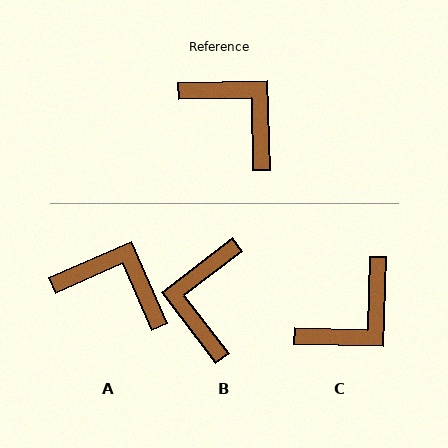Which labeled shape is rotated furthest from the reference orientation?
B, about 126 degrees away.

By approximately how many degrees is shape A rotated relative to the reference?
Approximately 22 degrees counter-clockwise.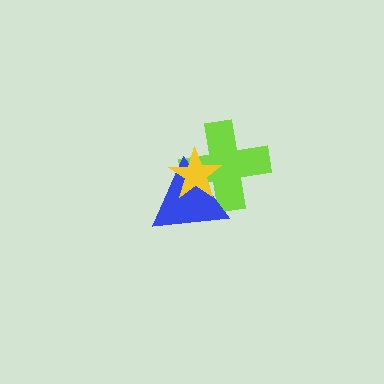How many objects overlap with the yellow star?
2 objects overlap with the yellow star.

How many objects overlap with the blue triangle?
2 objects overlap with the blue triangle.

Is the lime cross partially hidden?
Yes, it is partially covered by another shape.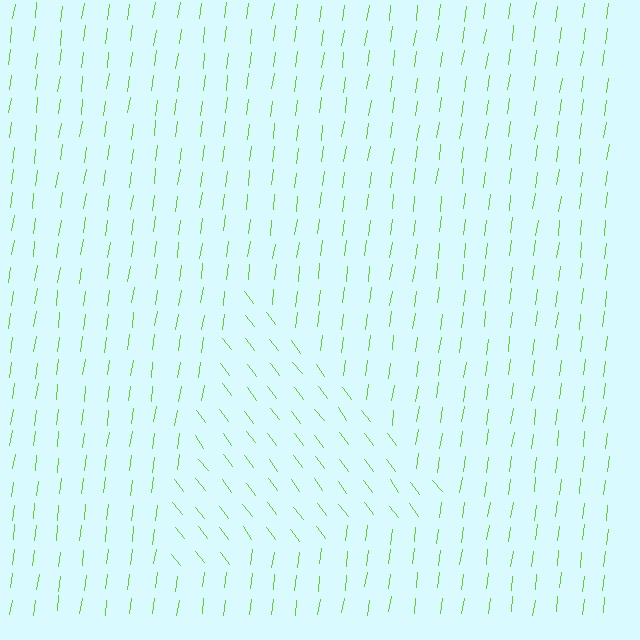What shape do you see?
I see a triangle.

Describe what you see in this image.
The image is filled with small lime line segments. A triangle region in the image has lines oriented differently from the surrounding lines, creating a visible texture boundary.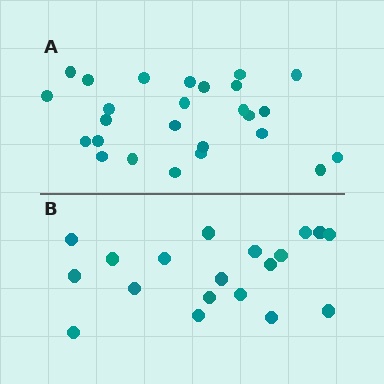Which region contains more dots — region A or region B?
Region A (the top region) has more dots.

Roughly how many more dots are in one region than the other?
Region A has roughly 8 or so more dots than region B.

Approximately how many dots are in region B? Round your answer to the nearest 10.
About 20 dots. (The exact count is 19, which rounds to 20.)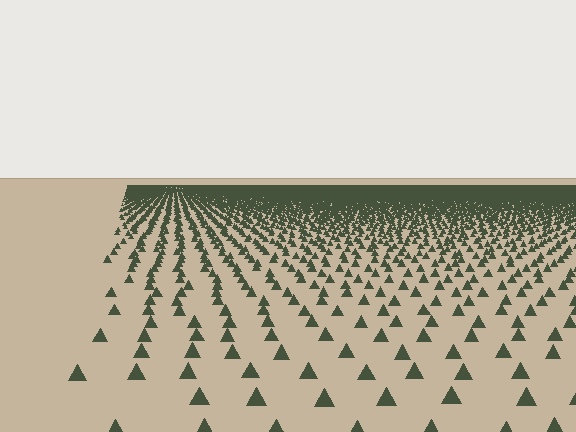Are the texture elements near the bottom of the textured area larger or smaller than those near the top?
Larger. Near the bottom, elements are closer to the viewer and appear at a bigger on-screen size.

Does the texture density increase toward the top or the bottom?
Density increases toward the top.